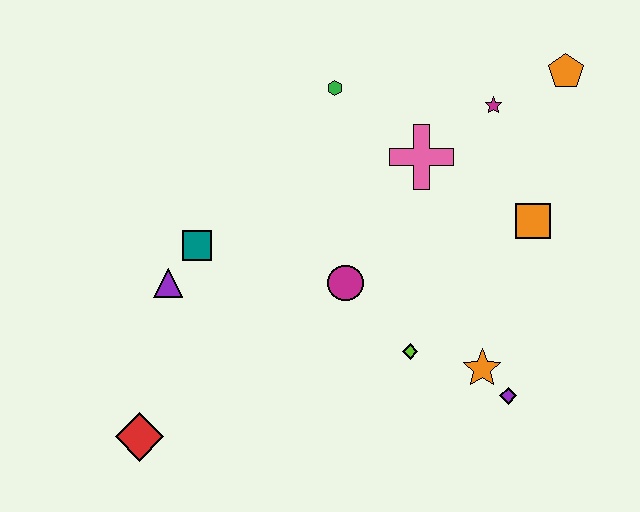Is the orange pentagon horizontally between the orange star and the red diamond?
No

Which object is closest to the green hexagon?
The pink cross is closest to the green hexagon.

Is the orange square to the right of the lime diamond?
Yes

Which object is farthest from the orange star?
The red diamond is farthest from the orange star.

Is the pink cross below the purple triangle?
No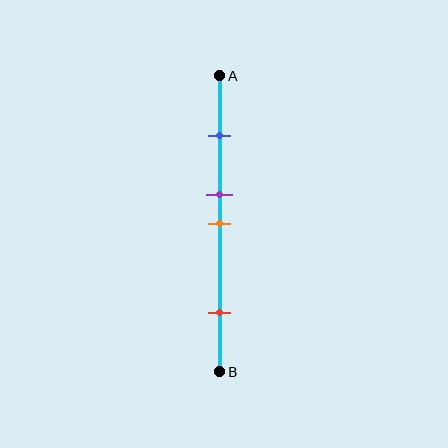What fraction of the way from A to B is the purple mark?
The purple mark is approximately 40% (0.4) of the way from A to B.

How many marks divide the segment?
There are 4 marks dividing the segment.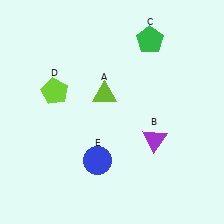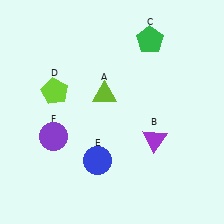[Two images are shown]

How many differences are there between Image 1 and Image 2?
There is 1 difference between the two images.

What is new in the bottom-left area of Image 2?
A purple circle (F) was added in the bottom-left area of Image 2.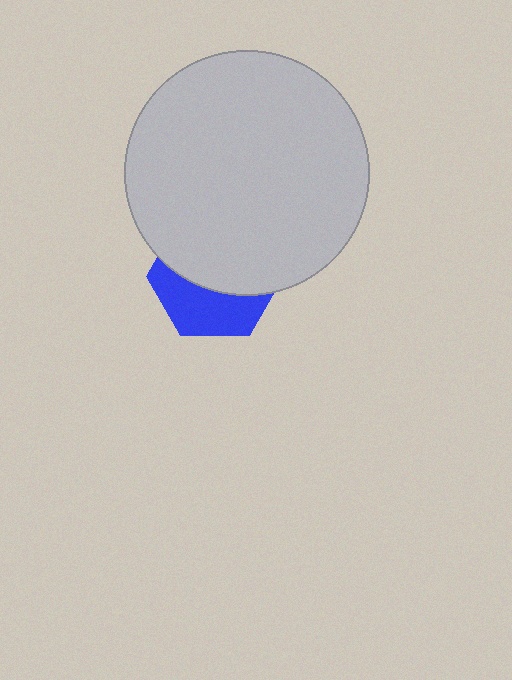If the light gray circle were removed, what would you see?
You would see the complete blue hexagon.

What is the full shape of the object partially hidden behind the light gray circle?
The partially hidden object is a blue hexagon.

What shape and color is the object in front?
The object in front is a light gray circle.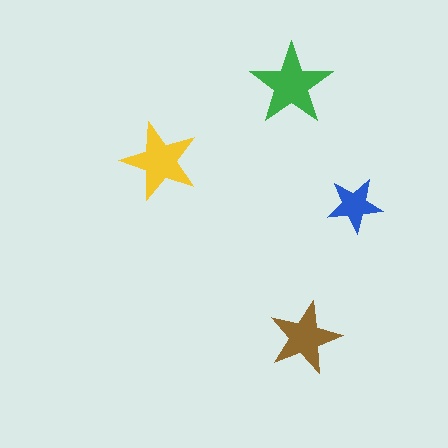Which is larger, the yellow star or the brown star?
The yellow one.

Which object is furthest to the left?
The yellow star is leftmost.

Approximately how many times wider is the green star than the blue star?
About 1.5 times wider.